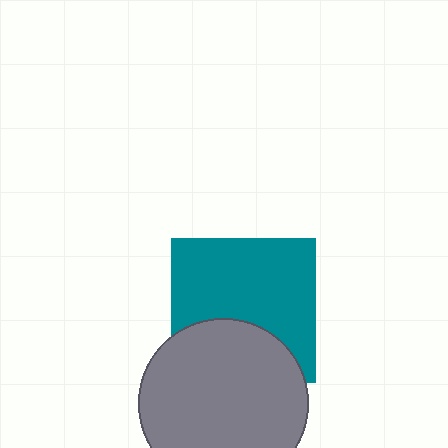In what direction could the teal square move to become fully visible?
The teal square could move up. That would shift it out from behind the gray circle entirely.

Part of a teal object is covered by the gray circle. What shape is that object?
It is a square.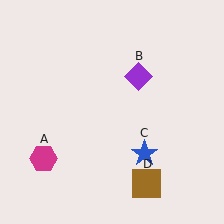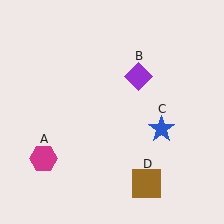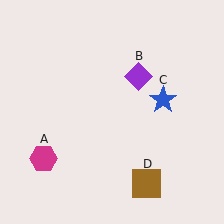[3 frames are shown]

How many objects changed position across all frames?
1 object changed position: blue star (object C).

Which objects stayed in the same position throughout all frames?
Magenta hexagon (object A) and purple diamond (object B) and brown square (object D) remained stationary.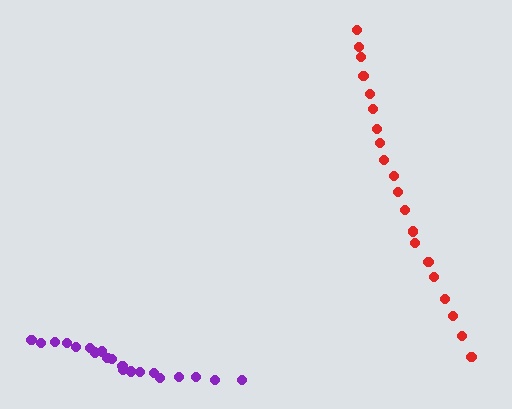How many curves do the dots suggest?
There are 2 distinct paths.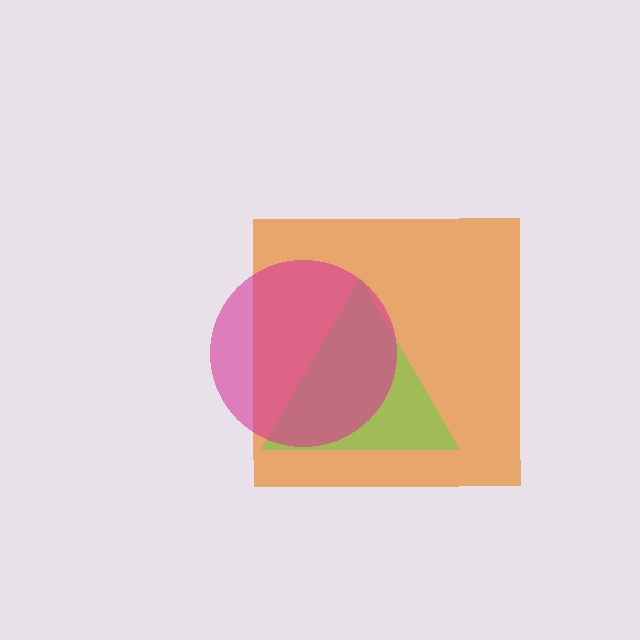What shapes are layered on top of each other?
The layered shapes are: an orange square, a lime triangle, a magenta circle.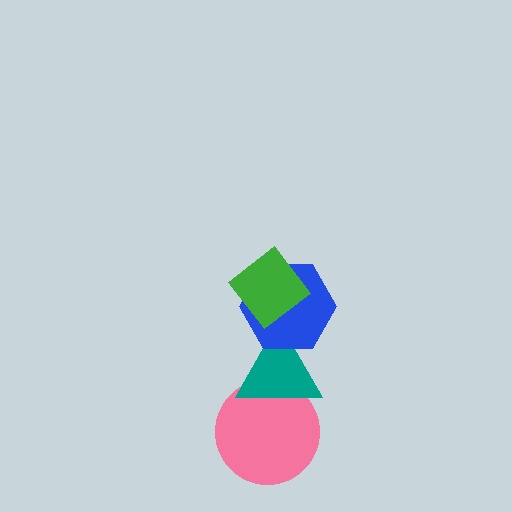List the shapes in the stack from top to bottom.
From top to bottom: the green diamond, the blue hexagon, the teal triangle, the pink circle.